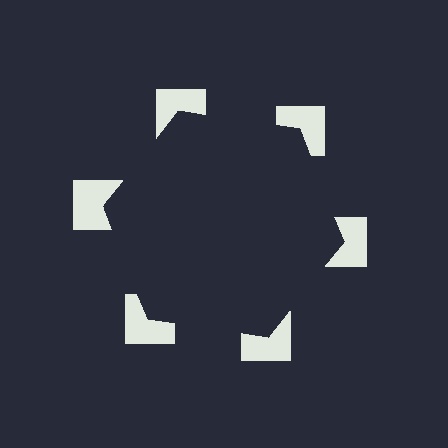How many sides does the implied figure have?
6 sides.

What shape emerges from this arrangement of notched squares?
An illusory hexagon — its edges are inferred from the aligned wedge cuts in the notched squares, not physically drawn.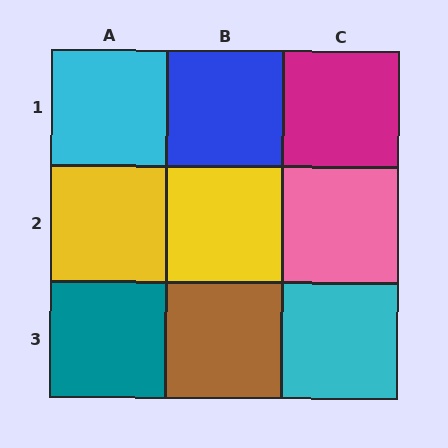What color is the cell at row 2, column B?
Yellow.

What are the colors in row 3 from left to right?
Teal, brown, cyan.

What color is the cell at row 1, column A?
Cyan.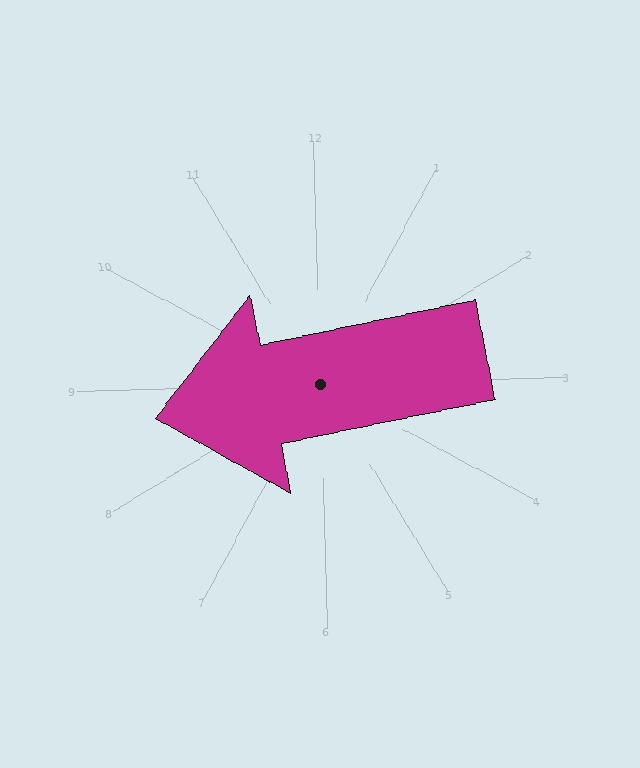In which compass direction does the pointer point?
West.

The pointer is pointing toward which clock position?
Roughly 9 o'clock.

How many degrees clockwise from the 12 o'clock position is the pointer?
Approximately 260 degrees.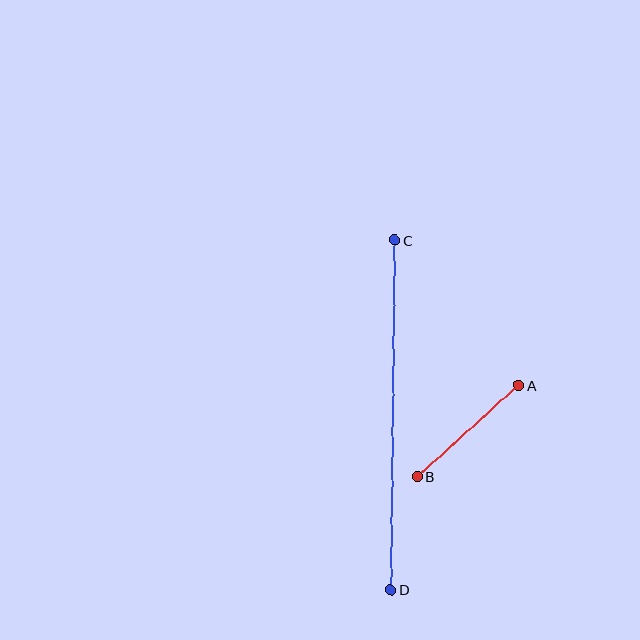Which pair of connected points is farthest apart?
Points C and D are farthest apart.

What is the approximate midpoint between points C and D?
The midpoint is at approximately (392, 415) pixels.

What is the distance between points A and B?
The distance is approximately 136 pixels.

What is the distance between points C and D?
The distance is approximately 349 pixels.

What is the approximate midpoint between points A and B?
The midpoint is at approximately (468, 431) pixels.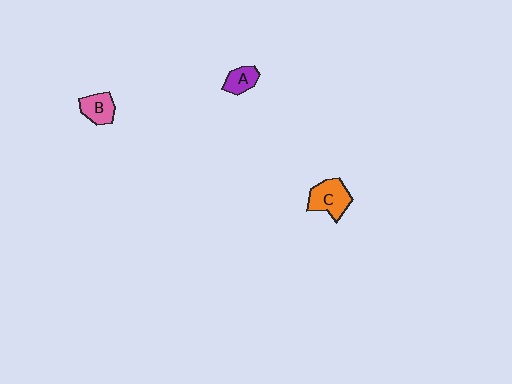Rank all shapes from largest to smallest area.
From largest to smallest: C (orange), B (pink), A (purple).